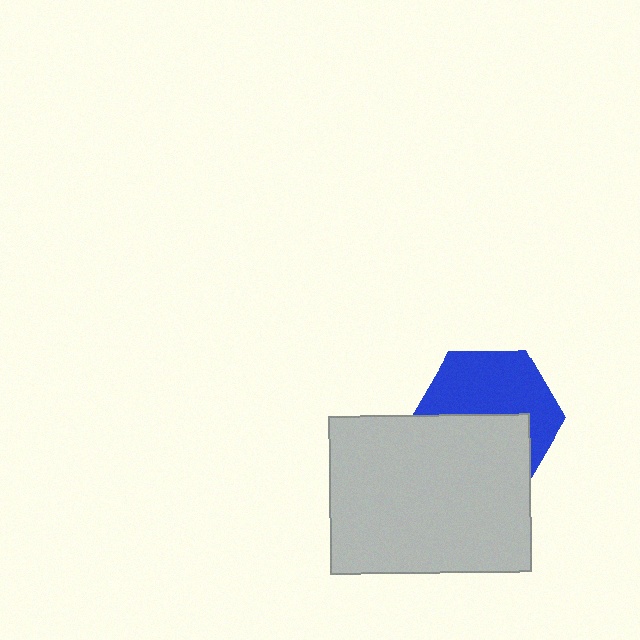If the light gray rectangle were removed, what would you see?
You would see the complete blue hexagon.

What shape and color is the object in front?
The object in front is a light gray rectangle.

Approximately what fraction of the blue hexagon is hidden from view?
Roughly 47% of the blue hexagon is hidden behind the light gray rectangle.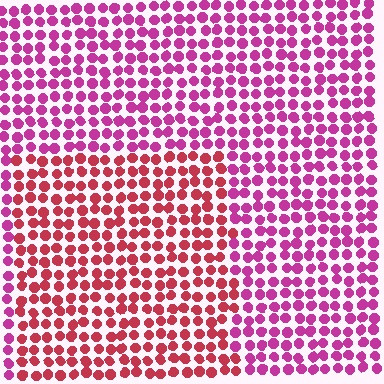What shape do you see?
I see a rectangle.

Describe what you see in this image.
The image is filled with small magenta elements in a uniform arrangement. A rectangle-shaped region is visible where the elements are tinted to a slightly different hue, forming a subtle color boundary.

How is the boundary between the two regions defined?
The boundary is defined purely by a slight shift in hue (about 35 degrees). Spacing, size, and orientation are identical on both sides.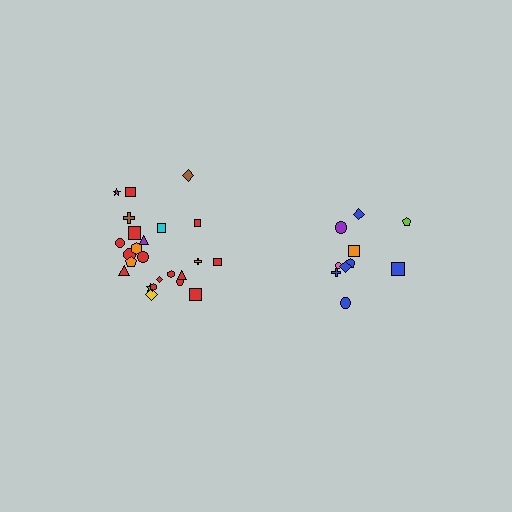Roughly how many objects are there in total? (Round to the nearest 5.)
Roughly 35 objects in total.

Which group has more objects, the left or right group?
The left group.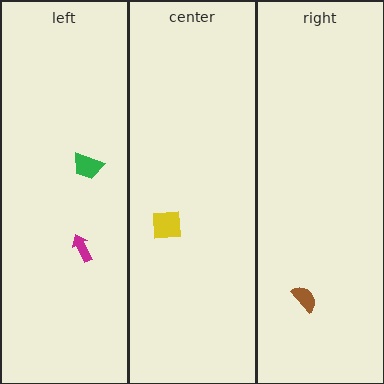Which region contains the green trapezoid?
The left region.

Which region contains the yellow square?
The center region.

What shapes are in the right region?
The brown semicircle.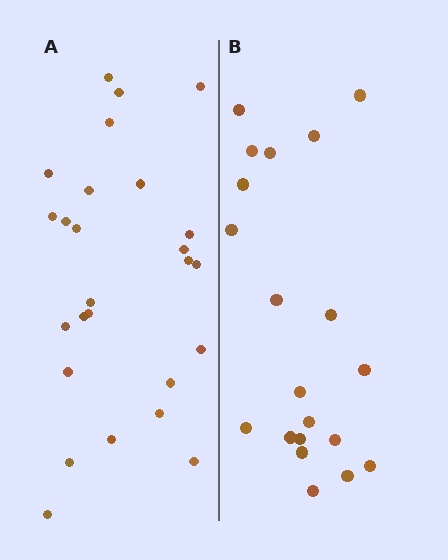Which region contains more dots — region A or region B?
Region A (the left region) has more dots.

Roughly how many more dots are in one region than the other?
Region A has about 6 more dots than region B.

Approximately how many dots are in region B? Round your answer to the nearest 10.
About 20 dots.